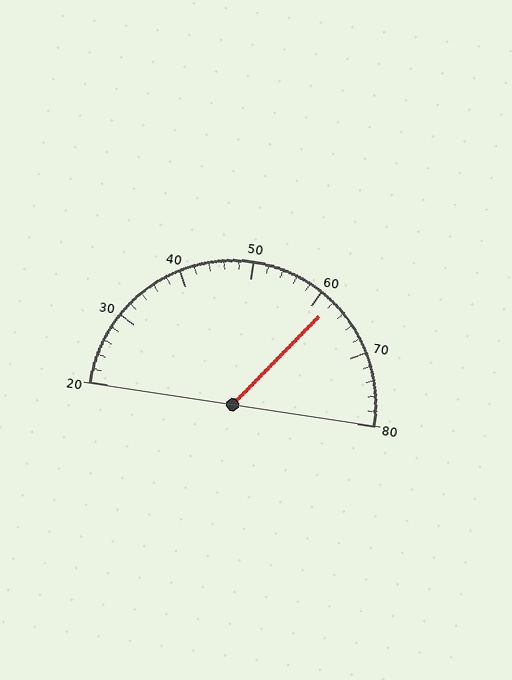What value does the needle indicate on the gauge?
The needle indicates approximately 62.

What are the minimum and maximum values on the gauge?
The gauge ranges from 20 to 80.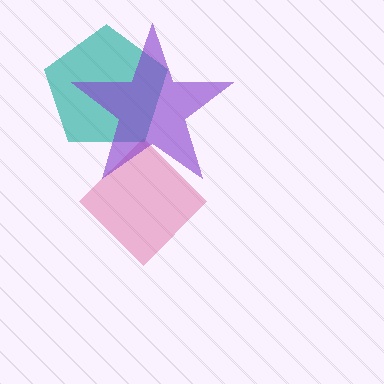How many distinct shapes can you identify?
There are 3 distinct shapes: a pink diamond, a teal pentagon, a purple star.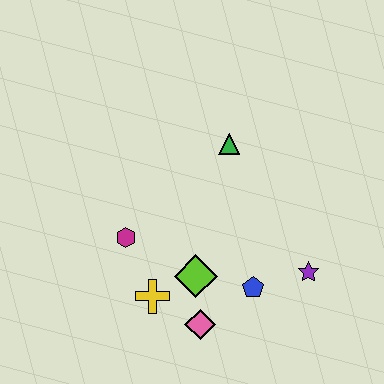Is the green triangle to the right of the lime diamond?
Yes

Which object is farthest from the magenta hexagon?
The purple star is farthest from the magenta hexagon.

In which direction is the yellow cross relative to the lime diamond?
The yellow cross is to the left of the lime diamond.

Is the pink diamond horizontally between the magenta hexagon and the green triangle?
Yes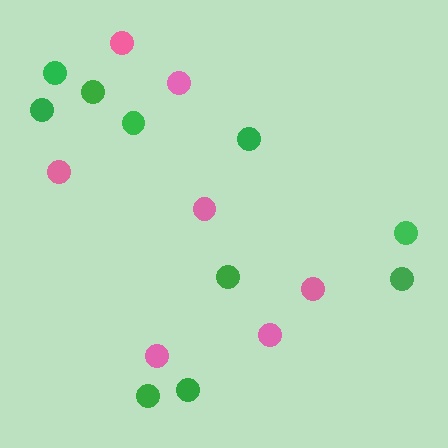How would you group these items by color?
There are 2 groups: one group of green circles (10) and one group of pink circles (7).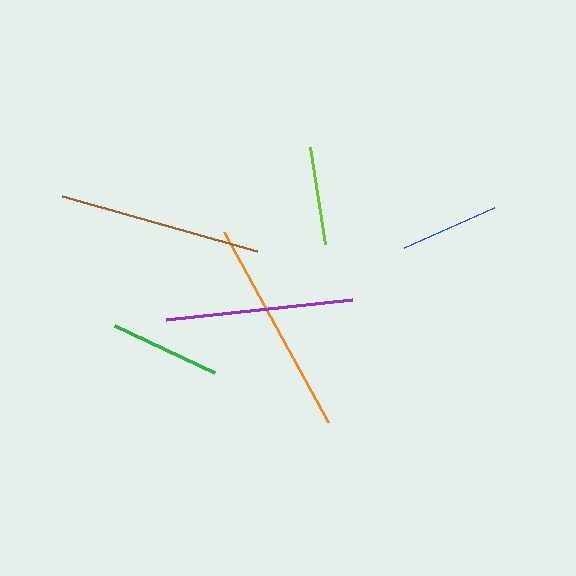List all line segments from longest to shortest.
From longest to shortest: orange, brown, purple, green, blue, lime.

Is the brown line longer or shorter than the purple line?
The brown line is longer than the purple line.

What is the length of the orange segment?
The orange segment is approximately 217 pixels long.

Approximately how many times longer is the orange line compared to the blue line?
The orange line is approximately 2.2 times the length of the blue line.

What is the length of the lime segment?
The lime segment is approximately 98 pixels long.